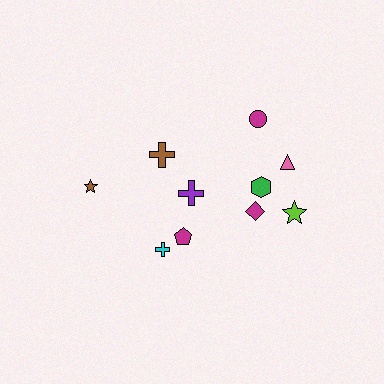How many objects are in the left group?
There are 4 objects.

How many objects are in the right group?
There are 6 objects.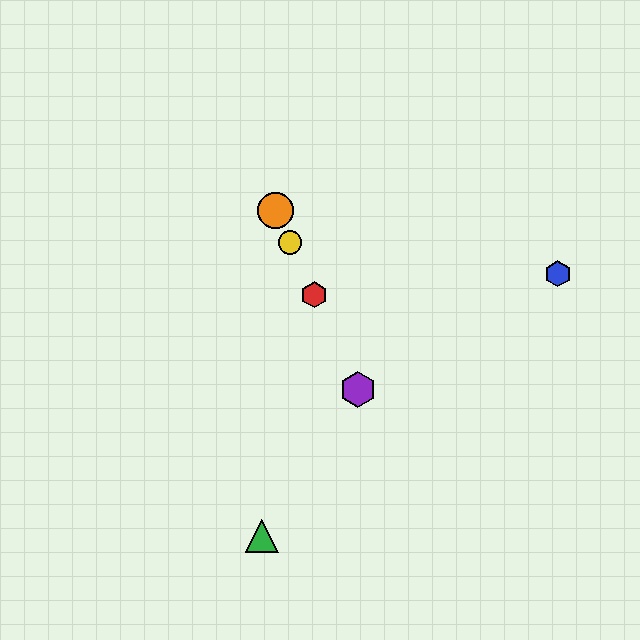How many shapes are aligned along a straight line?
4 shapes (the red hexagon, the yellow circle, the purple hexagon, the orange circle) are aligned along a straight line.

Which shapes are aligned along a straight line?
The red hexagon, the yellow circle, the purple hexagon, the orange circle are aligned along a straight line.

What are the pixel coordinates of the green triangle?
The green triangle is at (262, 536).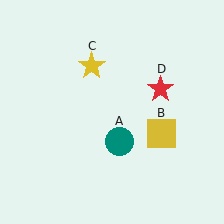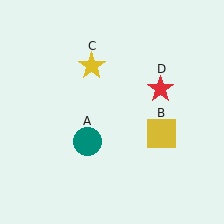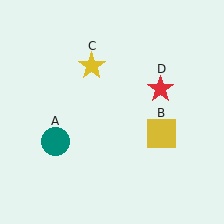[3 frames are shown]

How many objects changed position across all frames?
1 object changed position: teal circle (object A).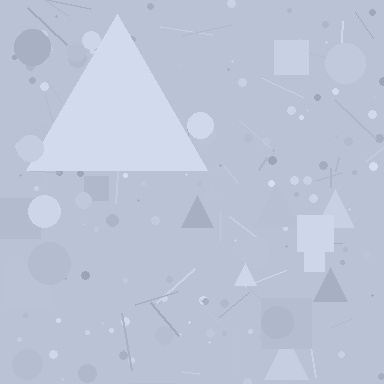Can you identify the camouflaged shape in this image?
The camouflaged shape is a triangle.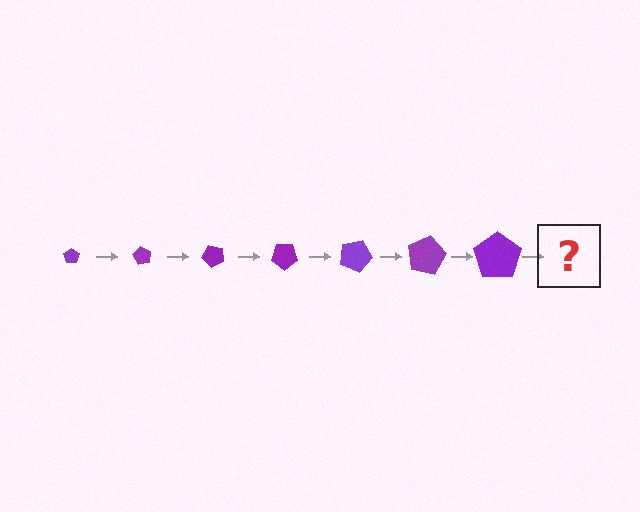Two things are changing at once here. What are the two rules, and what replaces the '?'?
The two rules are that the pentagon grows larger each step and it rotates 60 degrees each step. The '?' should be a pentagon, larger than the previous one and rotated 420 degrees from the start.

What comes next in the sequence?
The next element should be a pentagon, larger than the previous one and rotated 420 degrees from the start.